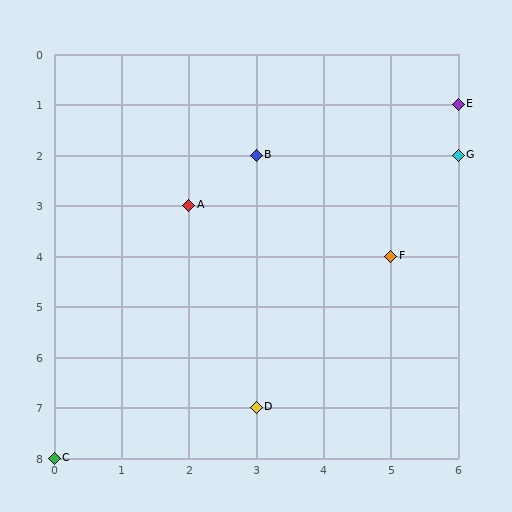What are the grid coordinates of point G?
Point G is at grid coordinates (6, 2).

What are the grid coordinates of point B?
Point B is at grid coordinates (3, 2).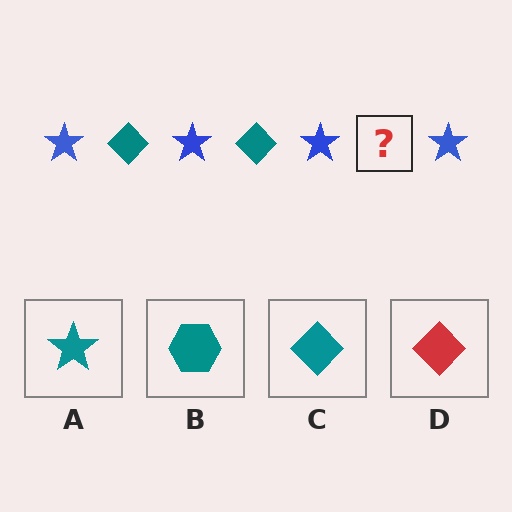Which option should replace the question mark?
Option C.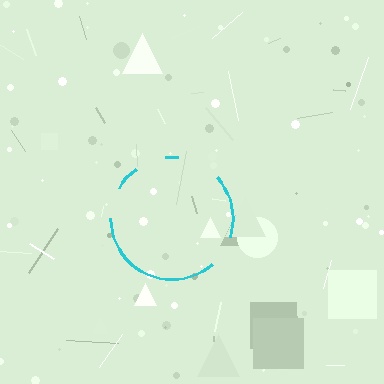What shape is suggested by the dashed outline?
The dashed outline suggests a circle.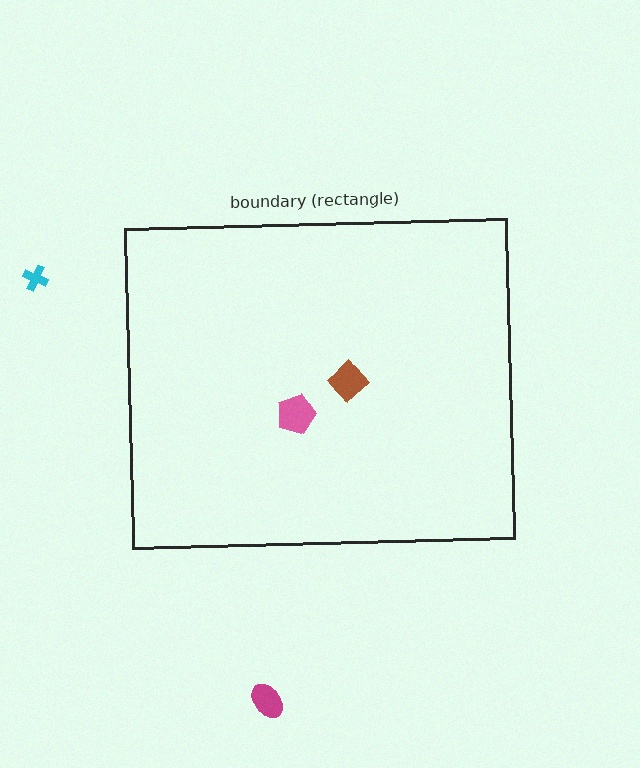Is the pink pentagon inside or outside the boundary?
Inside.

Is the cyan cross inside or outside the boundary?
Outside.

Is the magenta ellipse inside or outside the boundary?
Outside.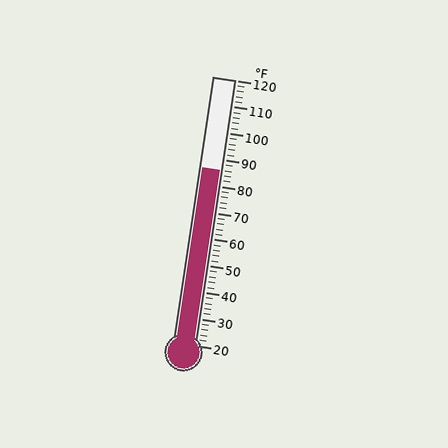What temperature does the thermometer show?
The thermometer shows approximately 86°F.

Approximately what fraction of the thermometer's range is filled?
The thermometer is filled to approximately 65% of its range.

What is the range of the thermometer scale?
The thermometer scale ranges from 20°F to 120°F.